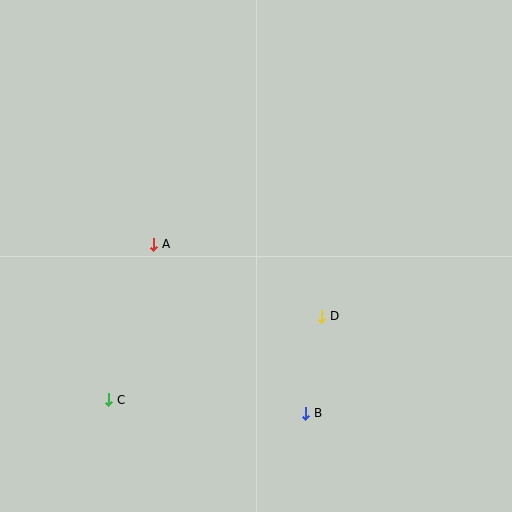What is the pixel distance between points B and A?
The distance between B and A is 227 pixels.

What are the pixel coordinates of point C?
Point C is at (109, 400).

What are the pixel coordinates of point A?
Point A is at (154, 244).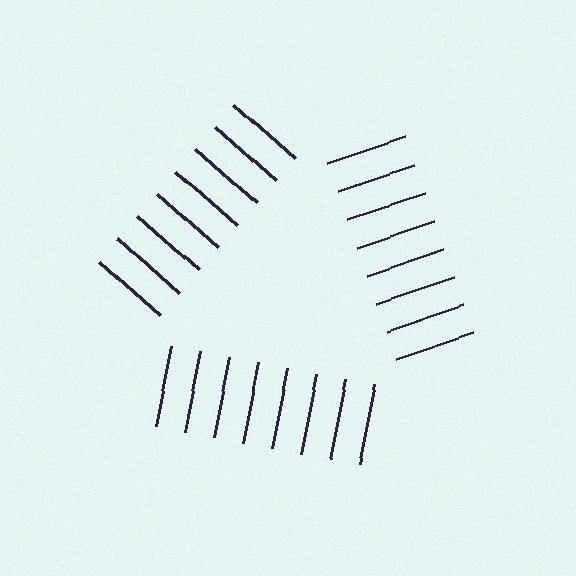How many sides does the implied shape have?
3 sides — the line-ends trace a triangle.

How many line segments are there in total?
24 — 8 along each of the 3 edges.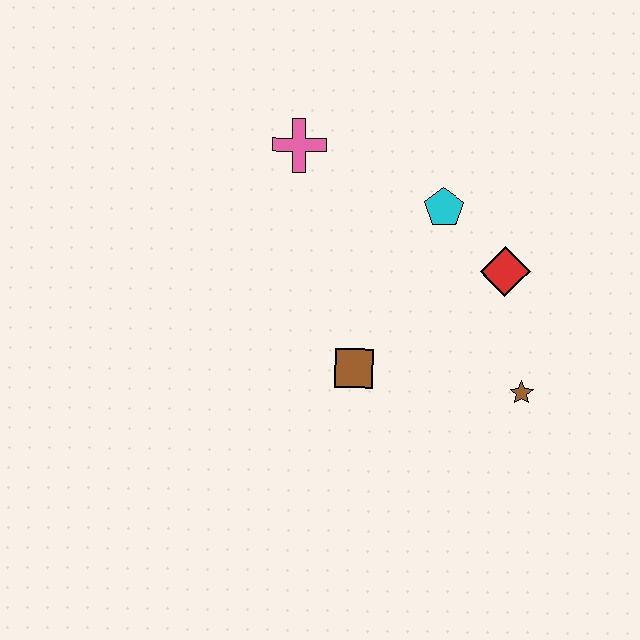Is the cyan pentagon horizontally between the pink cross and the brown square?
No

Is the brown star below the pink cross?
Yes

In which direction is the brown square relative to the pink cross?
The brown square is below the pink cross.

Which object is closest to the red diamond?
The cyan pentagon is closest to the red diamond.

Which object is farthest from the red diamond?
The pink cross is farthest from the red diamond.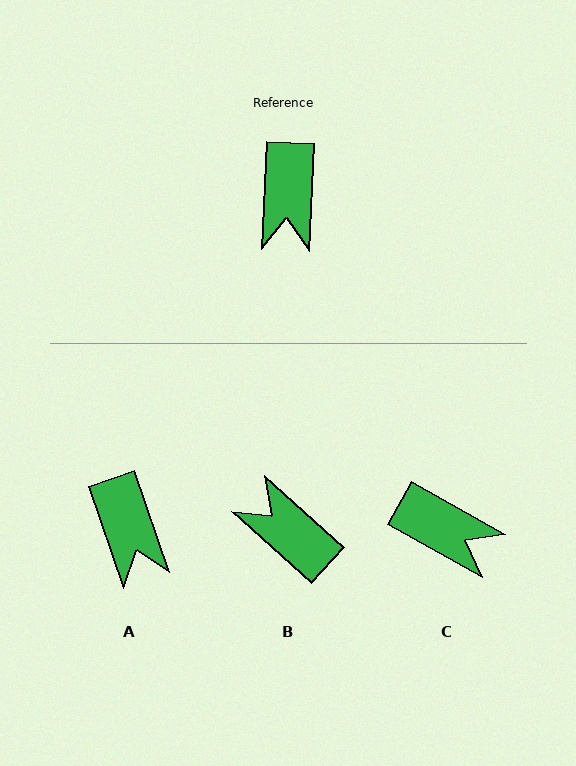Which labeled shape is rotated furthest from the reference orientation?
B, about 129 degrees away.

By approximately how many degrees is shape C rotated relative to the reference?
Approximately 63 degrees counter-clockwise.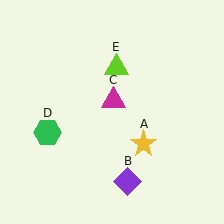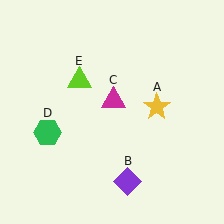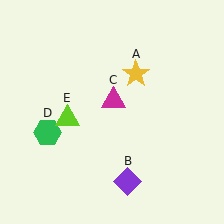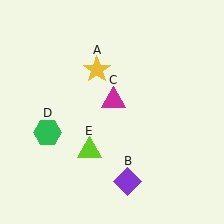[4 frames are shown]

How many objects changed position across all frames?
2 objects changed position: yellow star (object A), lime triangle (object E).